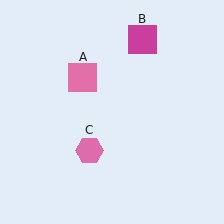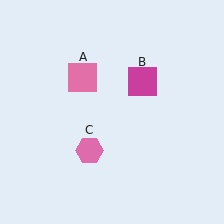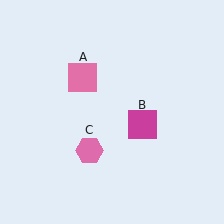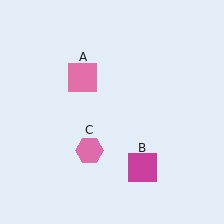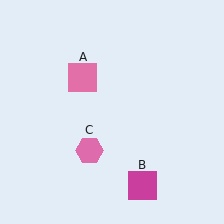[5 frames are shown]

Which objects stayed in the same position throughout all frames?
Pink square (object A) and pink hexagon (object C) remained stationary.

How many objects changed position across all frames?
1 object changed position: magenta square (object B).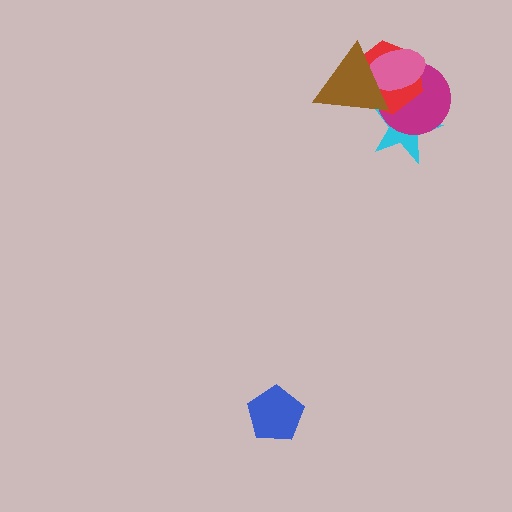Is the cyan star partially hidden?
Yes, it is partially covered by another shape.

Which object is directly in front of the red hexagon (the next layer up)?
The pink ellipse is directly in front of the red hexagon.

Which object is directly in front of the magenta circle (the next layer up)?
The red hexagon is directly in front of the magenta circle.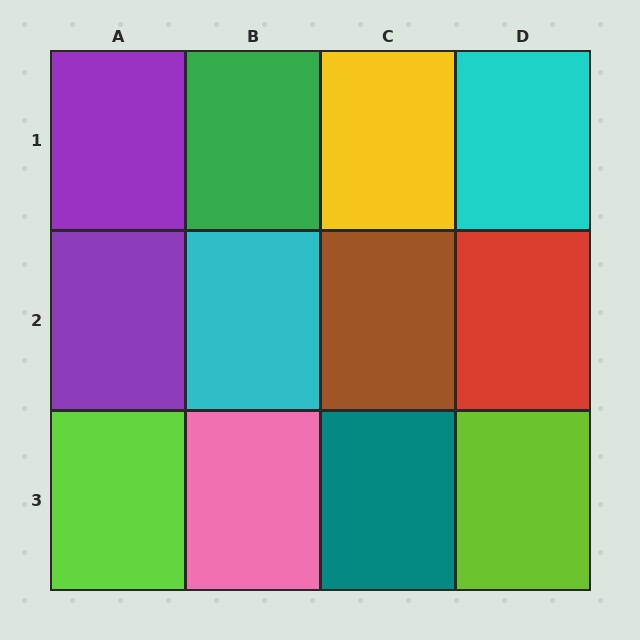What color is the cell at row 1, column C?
Yellow.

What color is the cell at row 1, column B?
Green.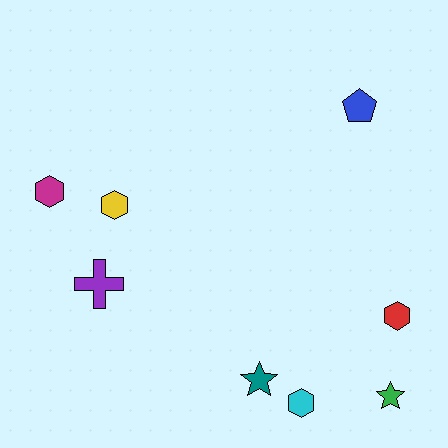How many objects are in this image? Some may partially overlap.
There are 8 objects.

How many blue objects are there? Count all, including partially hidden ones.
There is 1 blue object.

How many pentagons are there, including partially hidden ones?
There is 1 pentagon.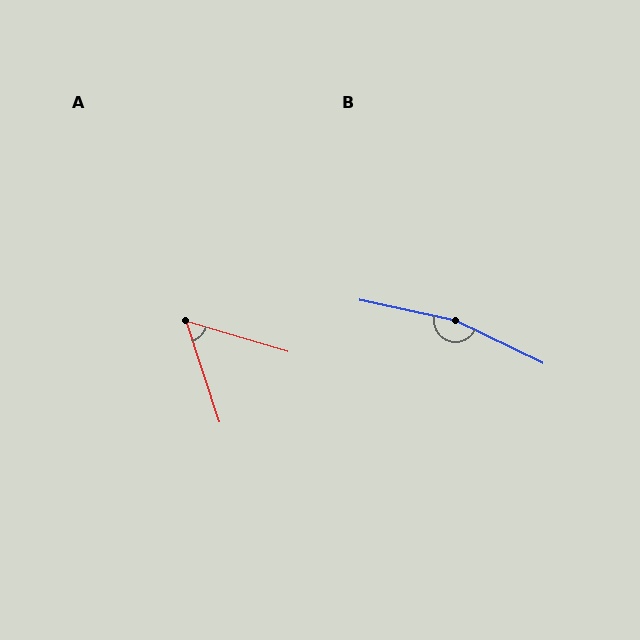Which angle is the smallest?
A, at approximately 55 degrees.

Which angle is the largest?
B, at approximately 166 degrees.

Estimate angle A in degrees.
Approximately 55 degrees.